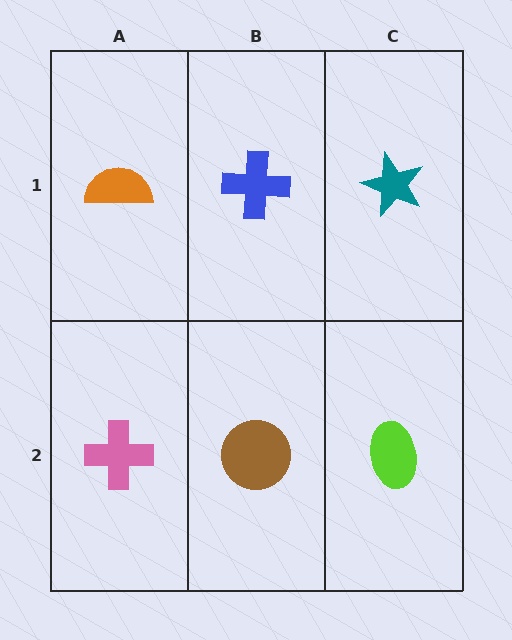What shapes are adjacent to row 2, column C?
A teal star (row 1, column C), a brown circle (row 2, column B).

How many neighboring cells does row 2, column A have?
2.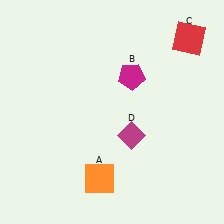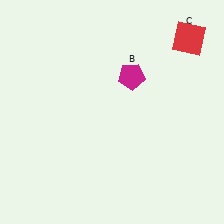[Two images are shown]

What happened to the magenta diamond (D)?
The magenta diamond (D) was removed in Image 2. It was in the bottom-right area of Image 1.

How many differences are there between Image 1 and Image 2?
There are 2 differences between the two images.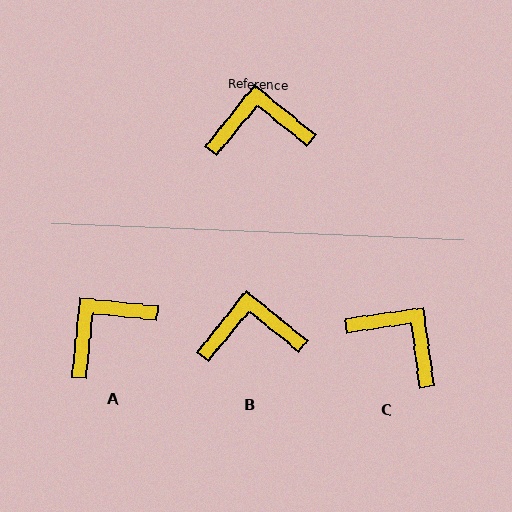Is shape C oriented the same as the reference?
No, it is off by about 43 degrees.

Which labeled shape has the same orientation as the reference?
B.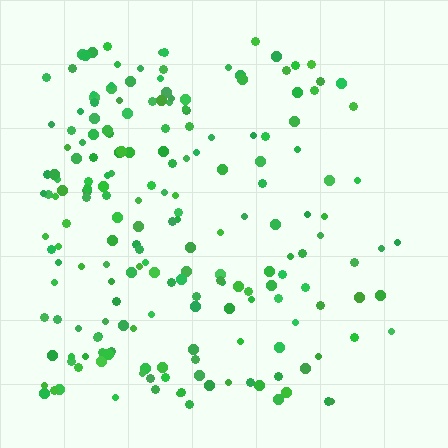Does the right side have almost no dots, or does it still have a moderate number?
Still a moderate number, just noticeably fewer than the left.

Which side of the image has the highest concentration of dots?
The left.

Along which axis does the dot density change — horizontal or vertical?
Horizontal.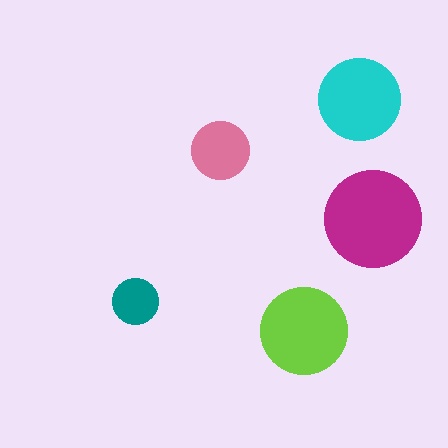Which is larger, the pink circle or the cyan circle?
The cyan one.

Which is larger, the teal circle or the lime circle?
The lime one.